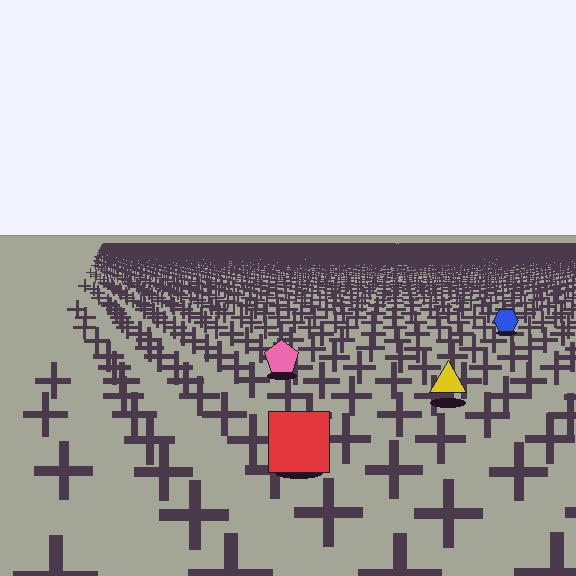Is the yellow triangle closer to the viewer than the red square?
No. The red square is closer — you can tell from the texture gradient: the ground texture is coarser near it.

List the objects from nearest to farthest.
From nearest to farthest: the red square, the yellow triangle, the pink pentagon, the blue hexagon.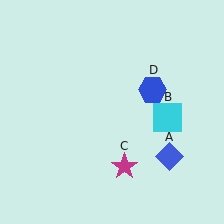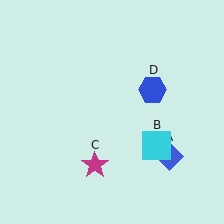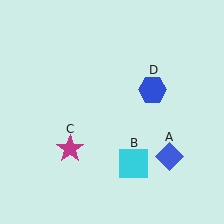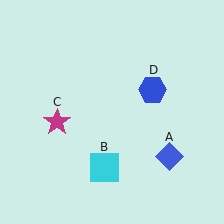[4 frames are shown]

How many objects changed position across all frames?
2 objects changed position: cyan square (object B), magenta star (object C).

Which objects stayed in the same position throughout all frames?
Blue diamond (object A) and blue hexagon (object D) remained stationary.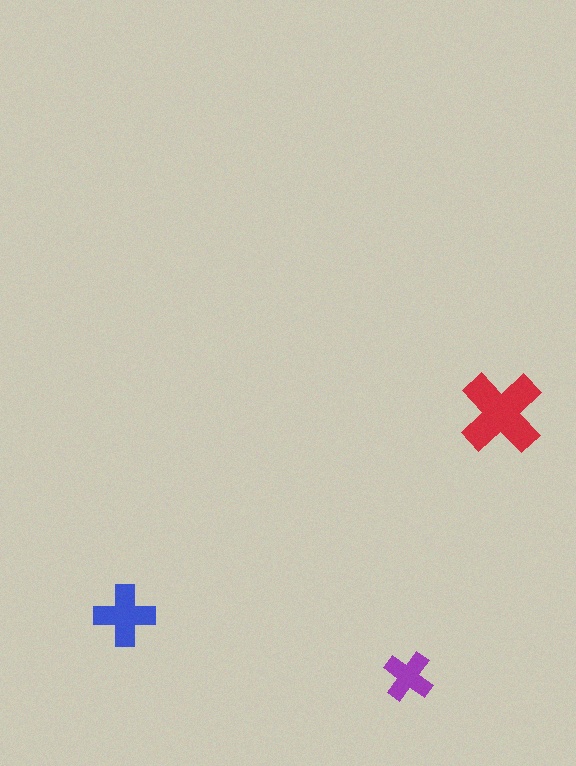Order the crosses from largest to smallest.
the red one, the blue one, the purple one.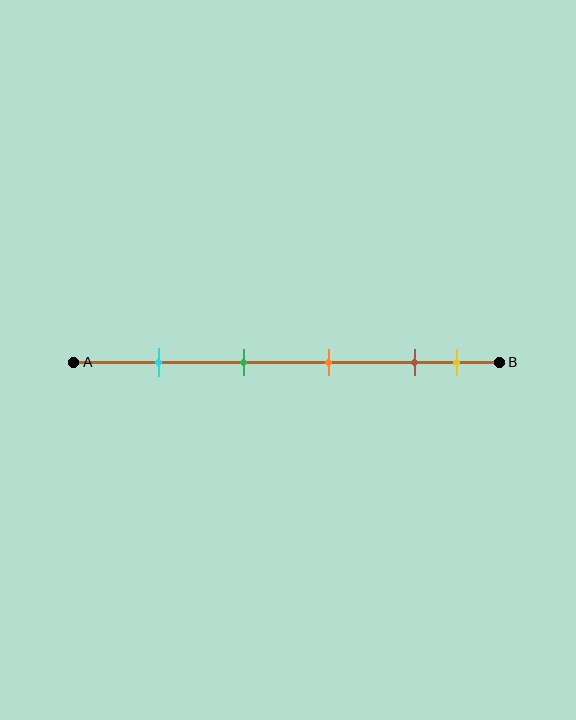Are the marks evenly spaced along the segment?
No, the marks are not evenly spaced.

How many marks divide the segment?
There are 5 marks dividing the segment.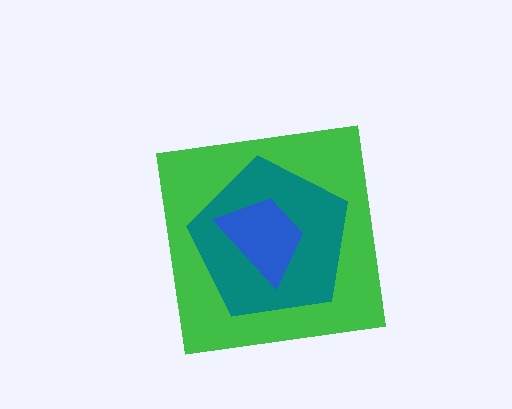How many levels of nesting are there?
3.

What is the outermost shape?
The green square.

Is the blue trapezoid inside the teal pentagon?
Yes.